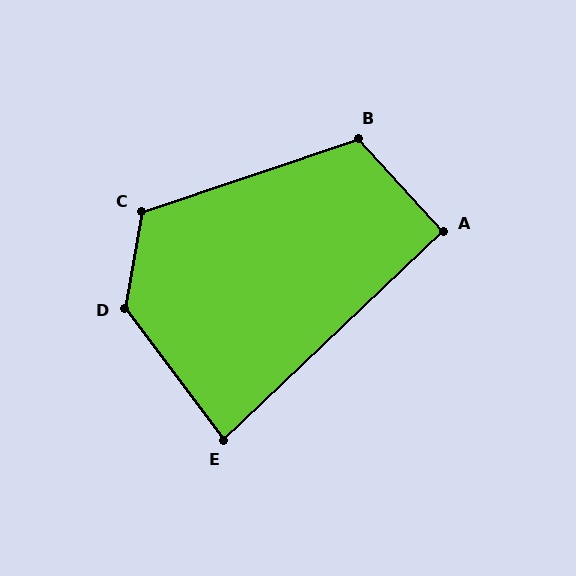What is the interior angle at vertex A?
Approximately 91 degrees (approximately right).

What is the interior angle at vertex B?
Approximately 114 degrees (obtuse).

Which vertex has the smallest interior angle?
E, at approximately 84 degrees.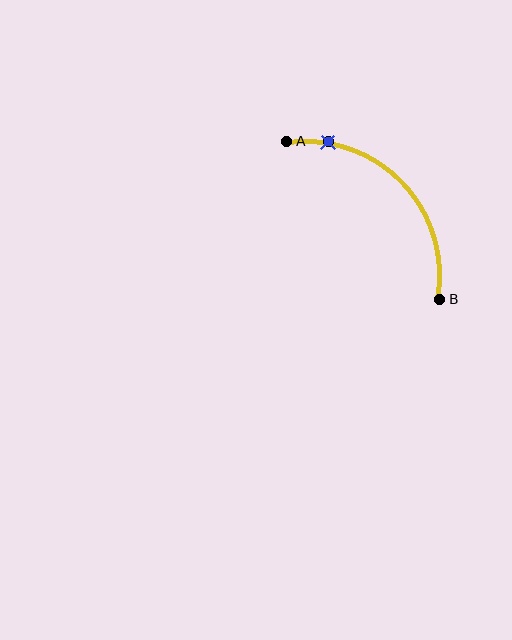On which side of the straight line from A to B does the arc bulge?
The arc bulges above and to the right of the straight line connecting A and B.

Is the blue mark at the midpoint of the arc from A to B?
No. The blue mark lies on the arc but is closer to endpoint A. The arc midpoint would be at the point on the curve equidistant along the arc from both A and B.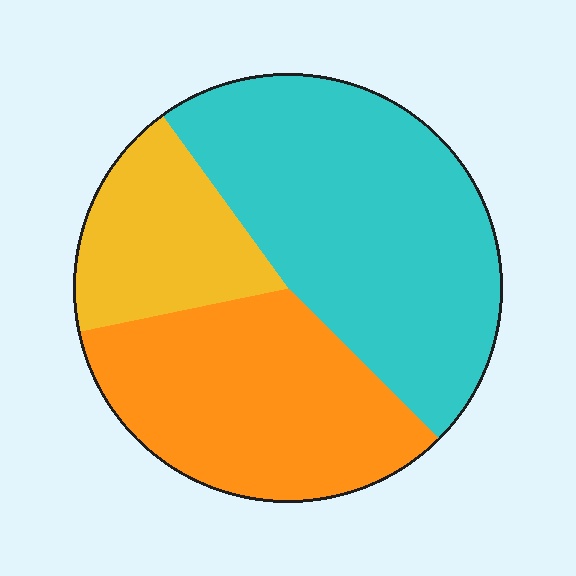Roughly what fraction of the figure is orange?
Orange covers about 35% of the figure.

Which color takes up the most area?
Cyan, at roughly 45%.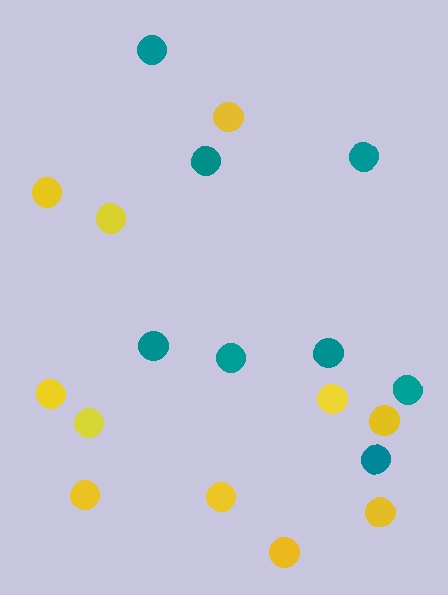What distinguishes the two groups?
There are 2 groups: one group of teal circles (8) and one group of yellow circles (11).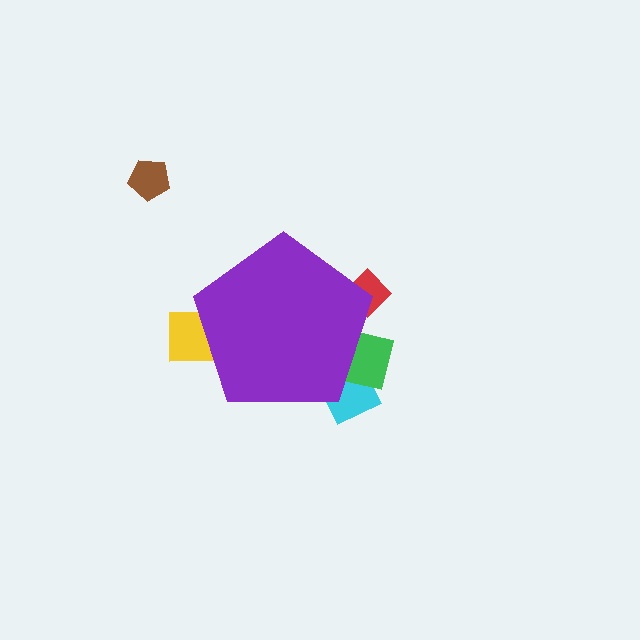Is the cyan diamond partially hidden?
Yes, the cyan diamond is partially hidden behind the purple pentagon.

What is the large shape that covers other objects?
A purple pentagon.